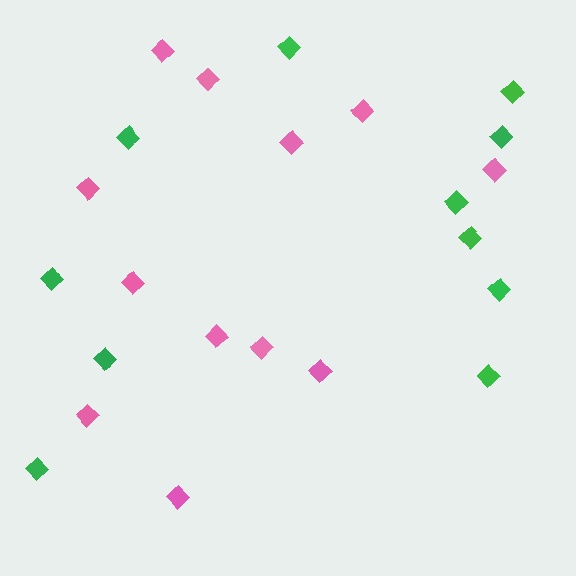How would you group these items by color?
There are 2 groups: one group of green diamonds (11) and one group of pink diamonds (12).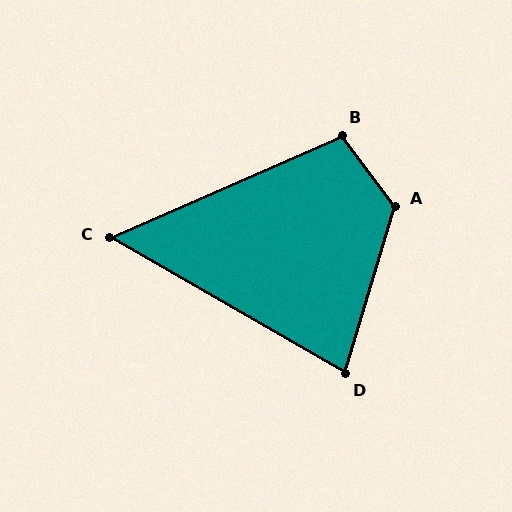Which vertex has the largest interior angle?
A, at approximately 127 degrees.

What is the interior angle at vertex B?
Approximately 103 degrees (obtuse).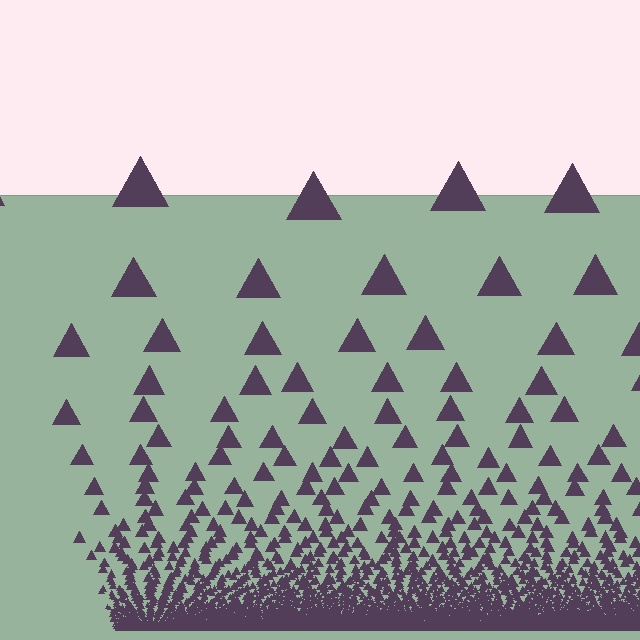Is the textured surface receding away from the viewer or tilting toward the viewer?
The surface appears to tilt toward the viewer. Texture elements get larger and sparser toward the top.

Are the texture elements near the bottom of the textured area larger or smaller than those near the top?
Smaller. The gradient is inverted — elements near the bottom are smaller and denser.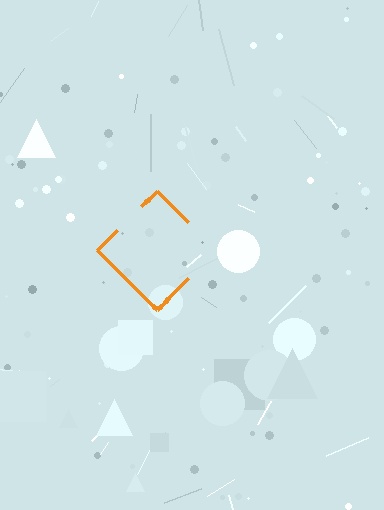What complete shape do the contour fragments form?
The contour fragments form a diamond.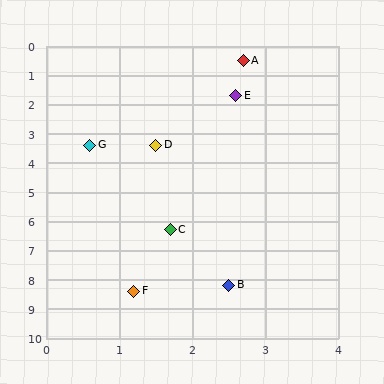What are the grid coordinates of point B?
Point B is at approximately (2.5, 8.2).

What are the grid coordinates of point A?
Point A is at approximately (2.7, 0.5).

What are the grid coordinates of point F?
Point F is at approximately (1.2, 8.4).